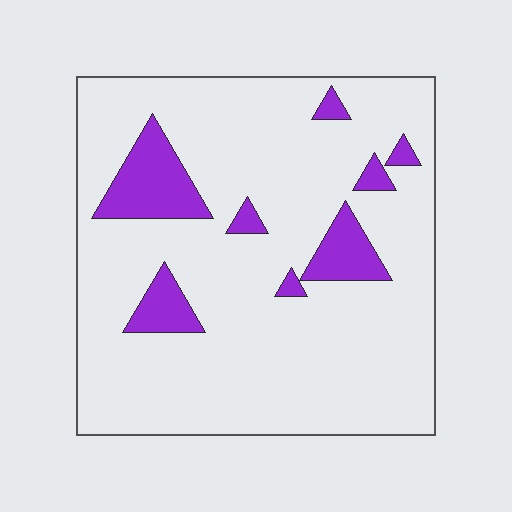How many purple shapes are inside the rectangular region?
8.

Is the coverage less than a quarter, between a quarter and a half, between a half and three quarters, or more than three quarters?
Less than a quarter.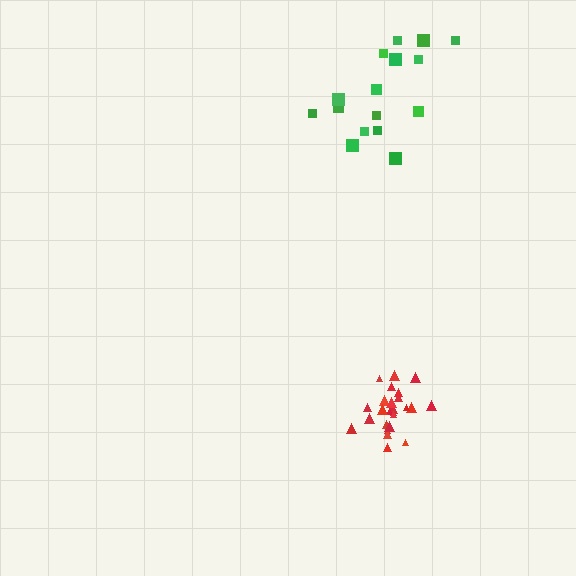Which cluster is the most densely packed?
Red.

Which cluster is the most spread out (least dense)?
Green.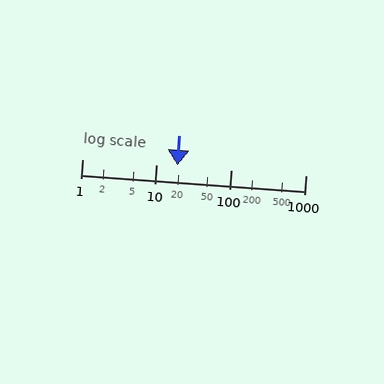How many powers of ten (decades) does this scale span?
The scale spans 3 decades, from 1 to 1000.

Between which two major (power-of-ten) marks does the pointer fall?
The pointer is between 10 and 100.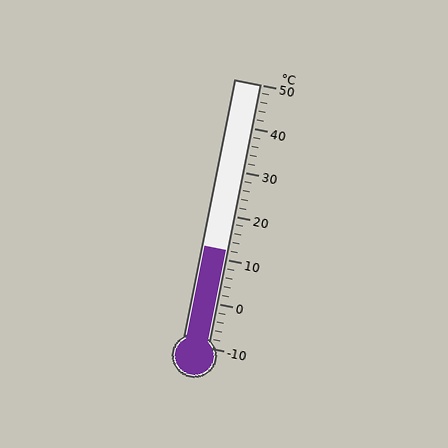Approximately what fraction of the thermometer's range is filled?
The thermometer is filled to approximately 35% of its range.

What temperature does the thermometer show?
The thermometer shows approximately 12°C.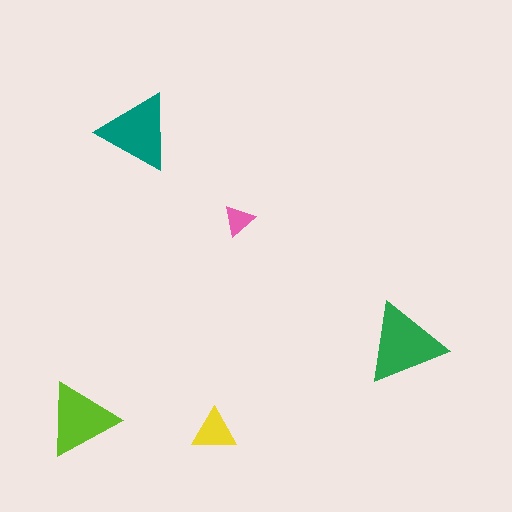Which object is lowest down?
The yellow triangle is bottommost.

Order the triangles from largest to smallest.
the green one, the teal one, the lime one, the yellow one, the pink one.